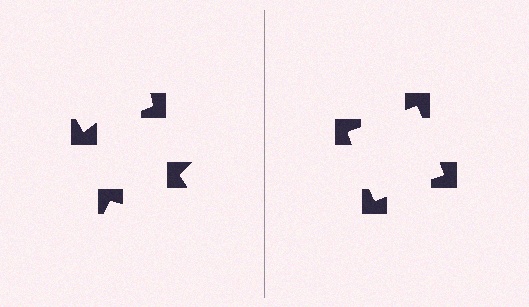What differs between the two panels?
The notched squares are positioned identically on both sides; only the wedge orientations differ. On the right they align to a square; on the left they are misaligned.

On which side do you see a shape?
An illusory square appears on the right side. On the left side the wedge cuts are rotated, so no coherent shape forms.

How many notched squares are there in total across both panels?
8 — 4 on each side.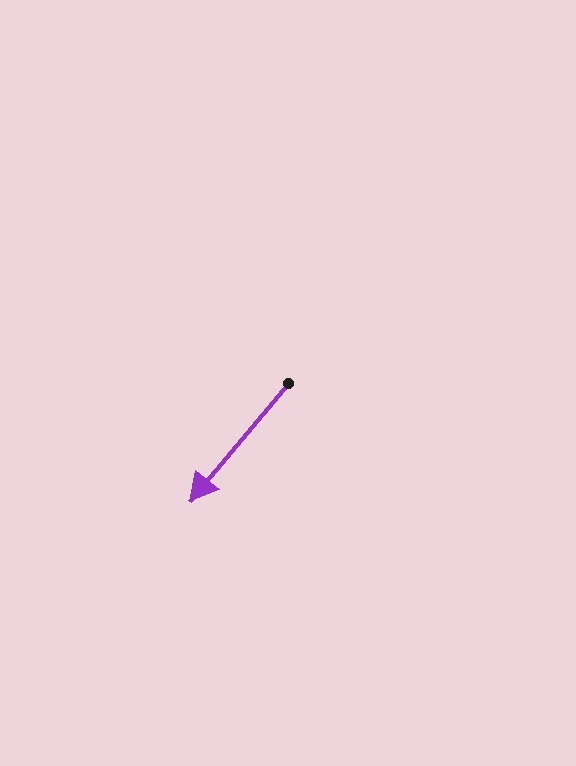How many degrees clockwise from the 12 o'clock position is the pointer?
Approximately 220 degrees.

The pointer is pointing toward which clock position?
Roughly 7 o'clock.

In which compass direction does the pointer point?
Southwest.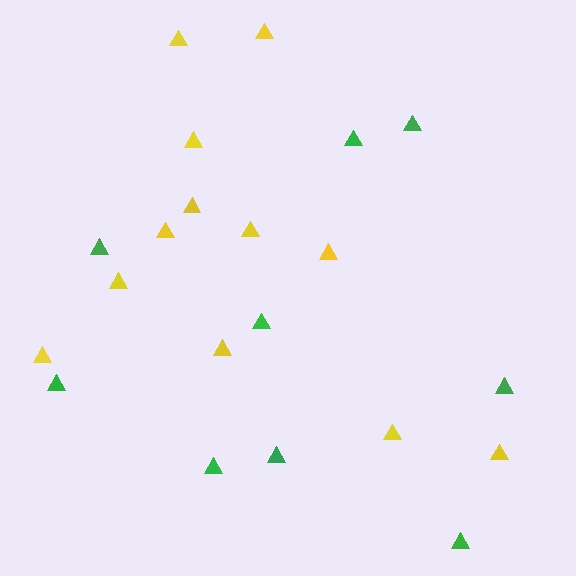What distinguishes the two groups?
There are 2 groups: one group of green triangles (9) and one group of yellow triangles (12).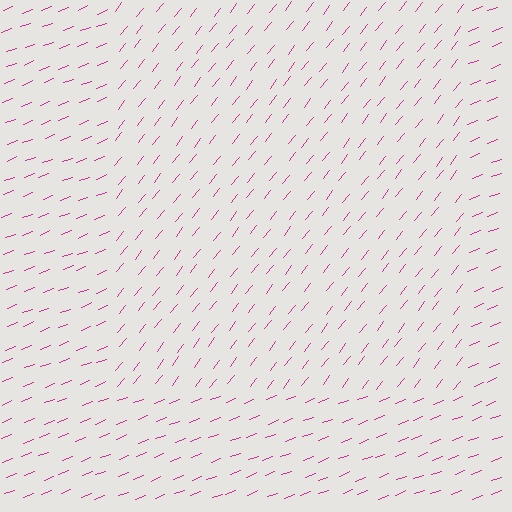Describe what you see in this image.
The image is filled with small magenta line segments. A rectangle region in the image has lines oriented differently from the surrounding lines, creating a visible texture boundary.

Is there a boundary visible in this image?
Yes, there is a texture boundary formed by a change in line orientation.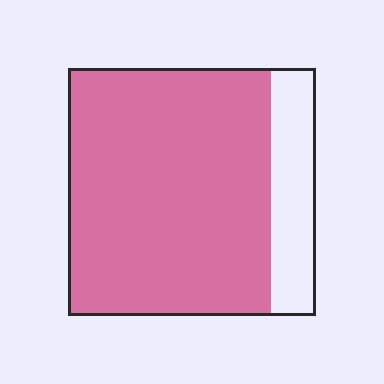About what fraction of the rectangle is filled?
About five sixths (5/6).